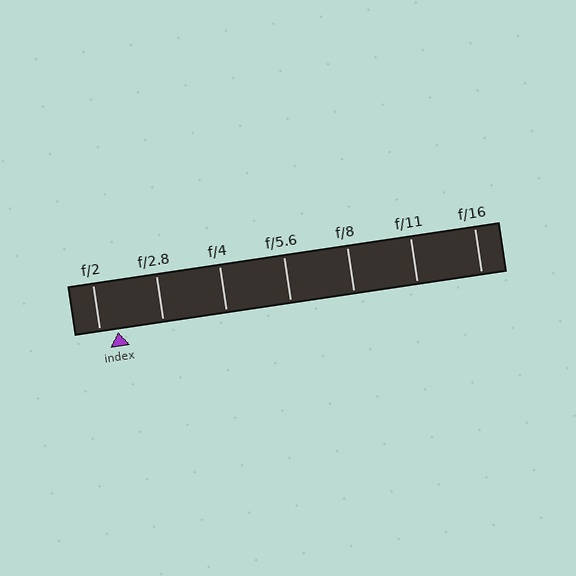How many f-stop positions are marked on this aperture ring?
There are 7 f-stop positions marked.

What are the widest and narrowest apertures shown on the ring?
The widest aperture shown is f/2 and the narrowest is f/16.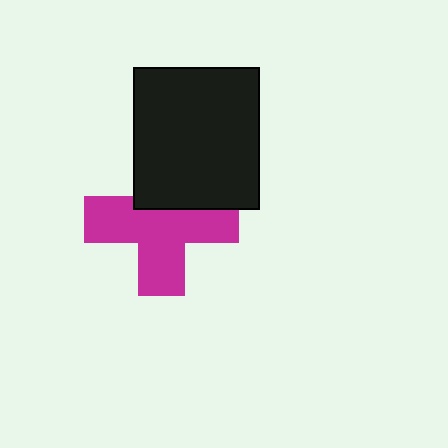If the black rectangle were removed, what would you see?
You would see the complete magenta cross.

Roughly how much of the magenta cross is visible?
Most of it is visible (roughly 68%).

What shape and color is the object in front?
The object in front is a black rectangle.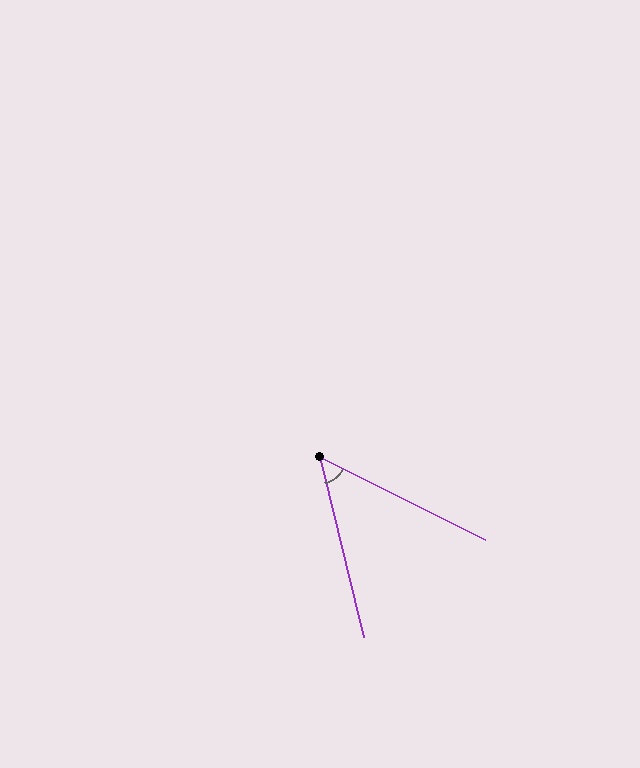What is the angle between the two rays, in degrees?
Approximately 50 degrees.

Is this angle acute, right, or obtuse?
It is acute.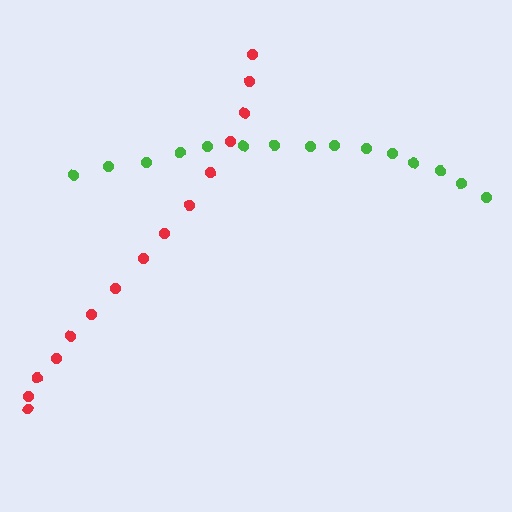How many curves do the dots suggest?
There are 2 distinct paths.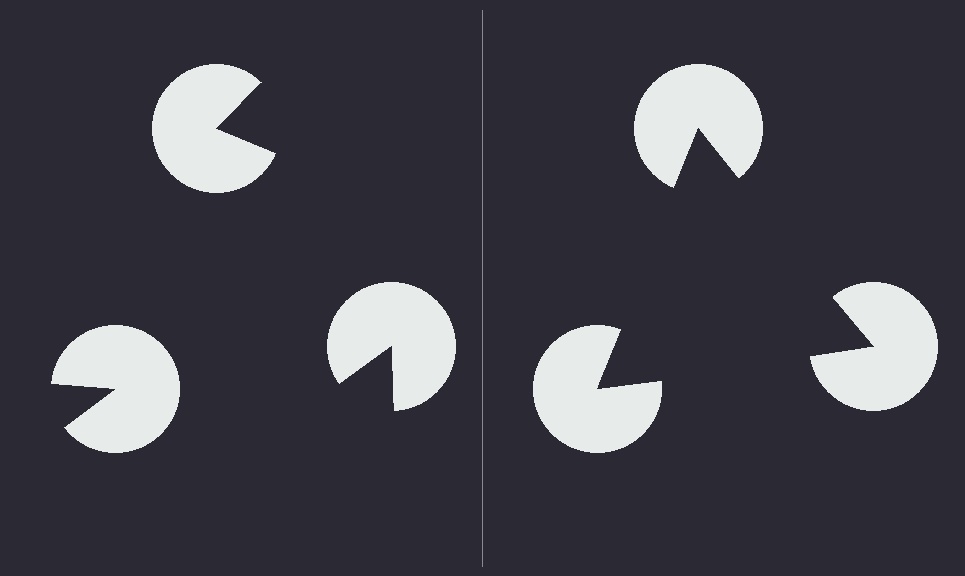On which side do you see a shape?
An illusory triangle appears on the right side. On the left side the wedge cuts are rotated, so no coherent shape forms.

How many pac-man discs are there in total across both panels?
6 — 3 on each side.